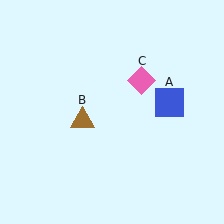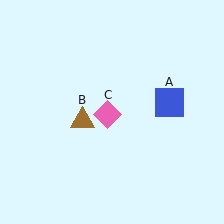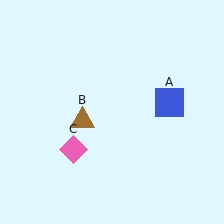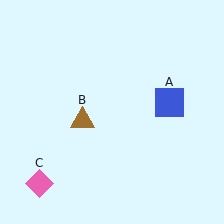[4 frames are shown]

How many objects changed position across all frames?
1 object changed position: pink diamond (object C).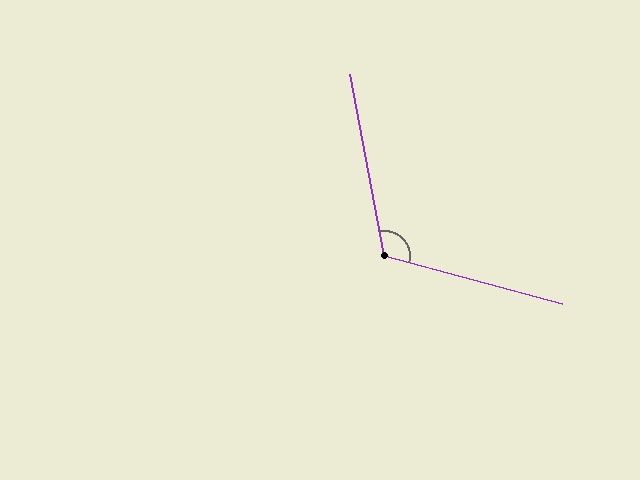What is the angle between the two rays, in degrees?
Approximately 116 degrees.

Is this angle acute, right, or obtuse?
It is obtuse.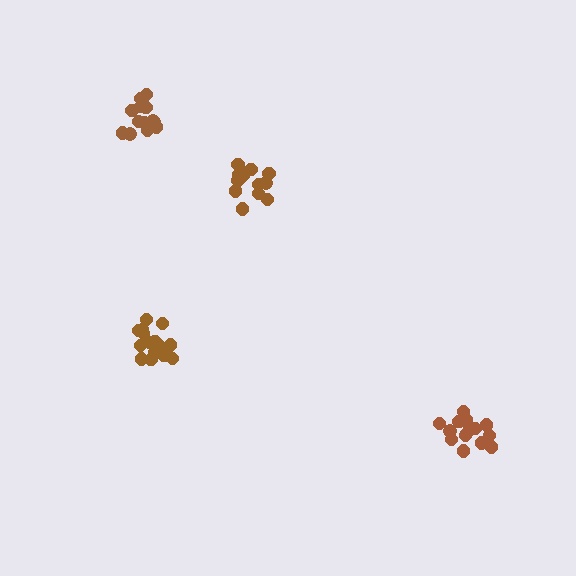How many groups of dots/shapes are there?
There are 4 groups.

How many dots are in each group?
Group 1: 13 dots, Group 2: 15 dots, Group 3: 16 dots, Group 4: 14 dots (58 total).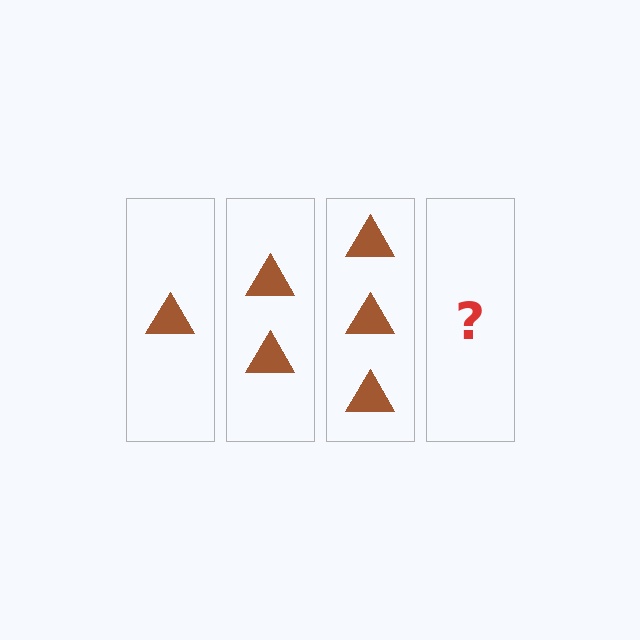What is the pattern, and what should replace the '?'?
The pattern is that each step adds one more triangle. The '?' should be 4 triangles.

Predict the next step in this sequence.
The next step is 4 triangles.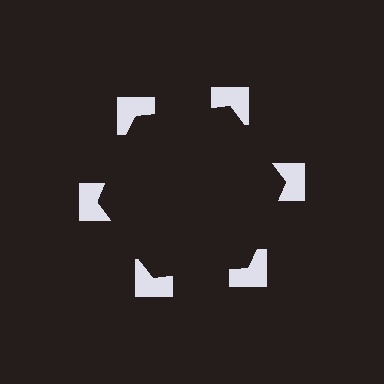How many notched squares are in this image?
There are 6 — one at each vertex of the illusory hexagon.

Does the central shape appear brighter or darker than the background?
It typically appears slightly darker than the background, even though no actual brightness change is drawn.